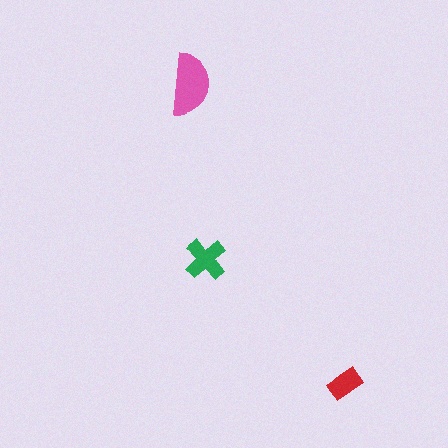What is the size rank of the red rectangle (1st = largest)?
3rd.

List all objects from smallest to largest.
The red rectangle, the green cross, the pink semicircle.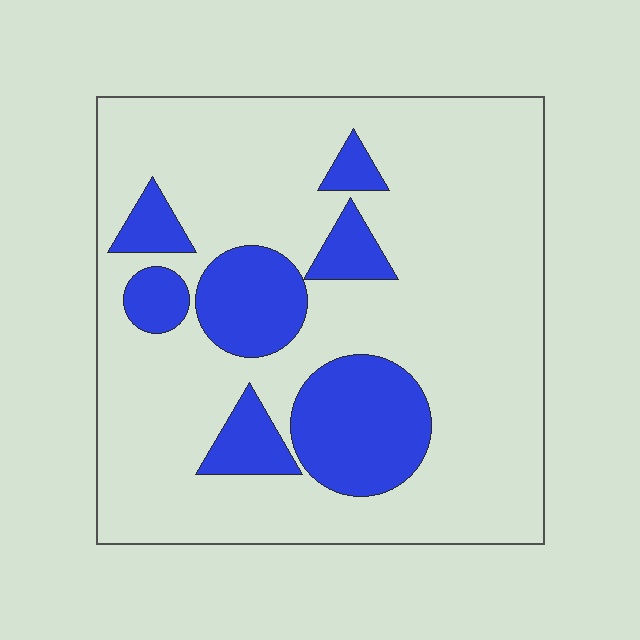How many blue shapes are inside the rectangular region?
7.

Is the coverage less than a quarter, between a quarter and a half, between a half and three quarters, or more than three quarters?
Less than a quarter.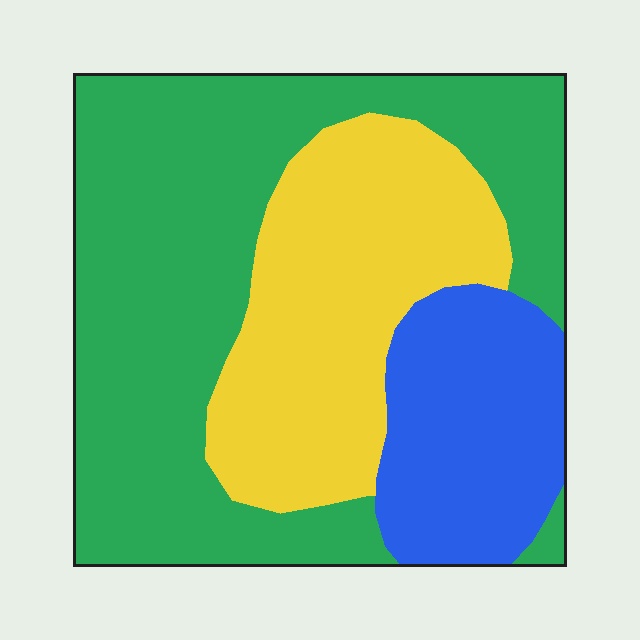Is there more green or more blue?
Green.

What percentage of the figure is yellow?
Yellow covers roughly 30% of the figure.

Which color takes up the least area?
Blue, at roughly 20%.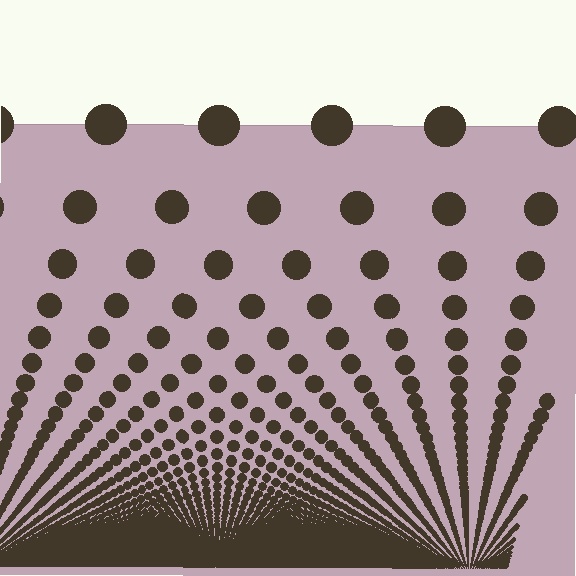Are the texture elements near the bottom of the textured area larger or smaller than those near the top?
Smaller. The gradient is inverted — elements near the bottom are smaller and denser.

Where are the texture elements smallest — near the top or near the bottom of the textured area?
Near the bottom.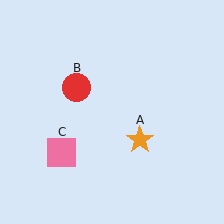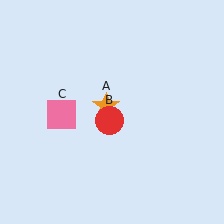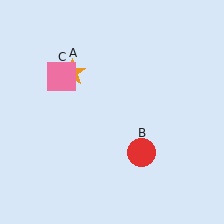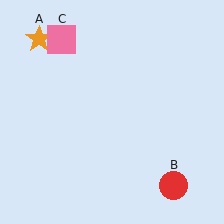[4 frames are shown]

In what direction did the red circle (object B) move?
The red circle (object B) moved down and to the right.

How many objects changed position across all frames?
3 objects changed position: orange star (object A), red circle (object B), pink square (object C).